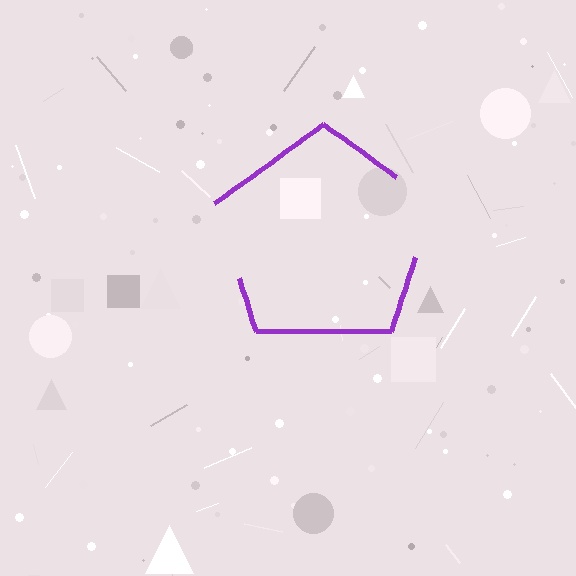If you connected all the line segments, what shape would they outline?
They would outline a pentagon.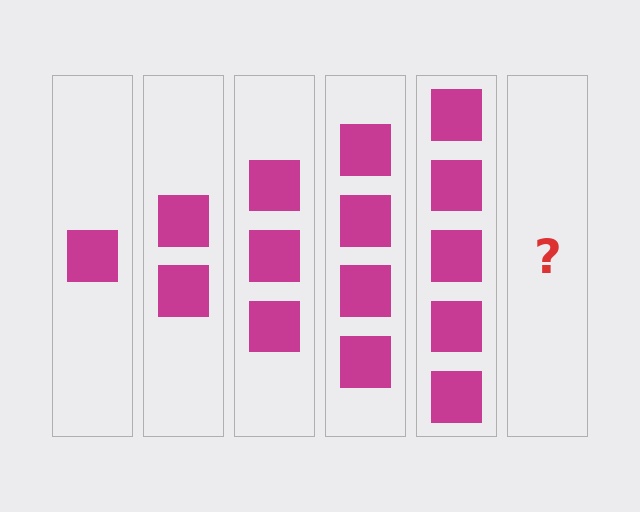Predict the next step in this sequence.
The next step is 6 squares.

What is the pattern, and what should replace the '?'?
The pattern is that each step adds one more square. The '?' should be 6 squares.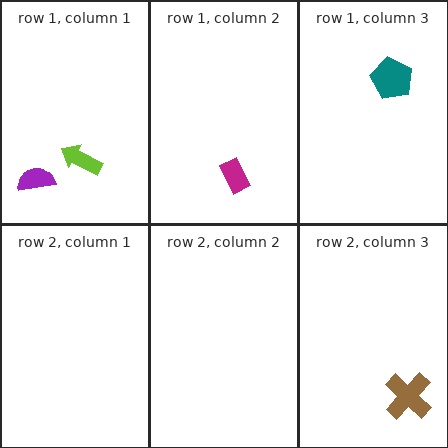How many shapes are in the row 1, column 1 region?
2.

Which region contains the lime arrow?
The row 1, column 1 region.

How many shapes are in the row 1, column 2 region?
1.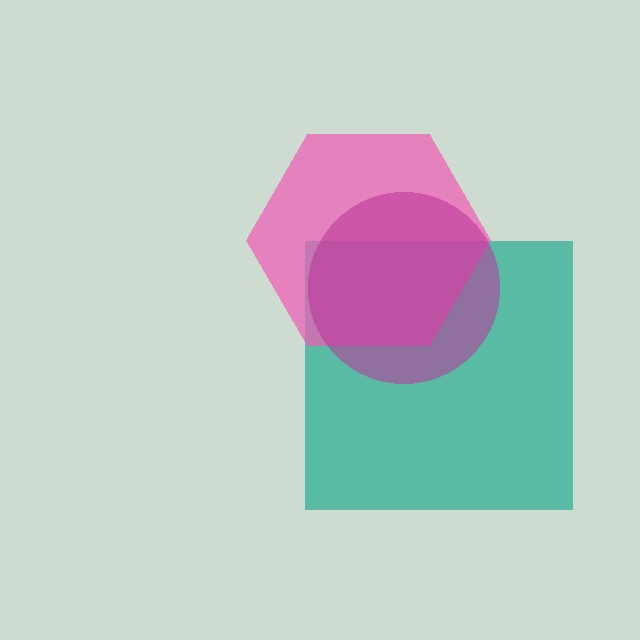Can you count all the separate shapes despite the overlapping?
Yes, there are 3 separate shapes.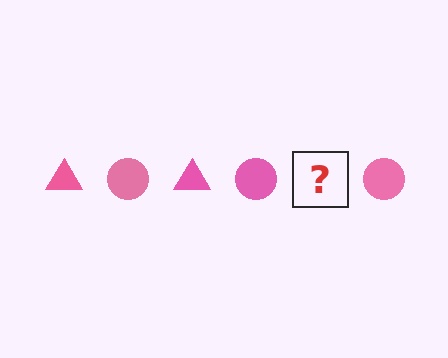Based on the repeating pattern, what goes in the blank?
The blank should be a pink triangle.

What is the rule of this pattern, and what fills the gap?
The rule is that the pattern cycles through triangle, circle shapes in pink. The gap should be filled with a pink triangle.